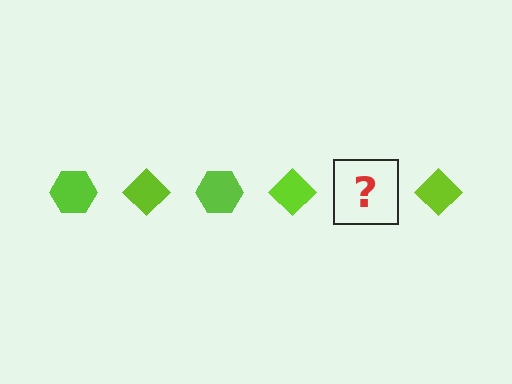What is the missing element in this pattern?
The missing element is a lime hexagon.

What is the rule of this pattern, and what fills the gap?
The rule is that the pattern cycles through hexagon, diamond shapes in lime. The gap should be filled with a lime hexagon.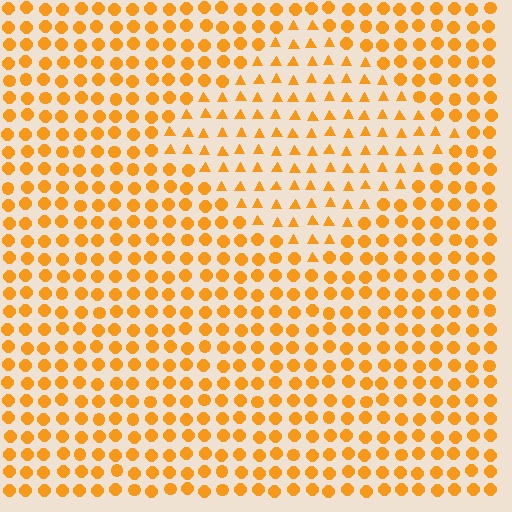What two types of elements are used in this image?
The image uses triangles inside the diamond region and circles outside it.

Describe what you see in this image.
The image is filled with small orange elements arranged in a uniform grid. A diamond-shaped region contains triangles, while the surrounding area contains circles. The boundary is defined purely by the change in element shape.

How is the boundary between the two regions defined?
The boundary is defined by a change in element shape: triangles inside vs. circles outside. All elements share the same color and spacing.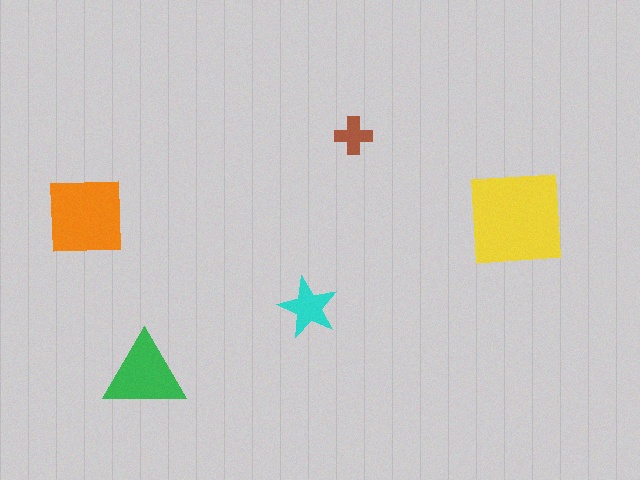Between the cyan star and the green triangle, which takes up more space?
The green triangle.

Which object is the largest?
The yellow square.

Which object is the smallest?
The brown cross.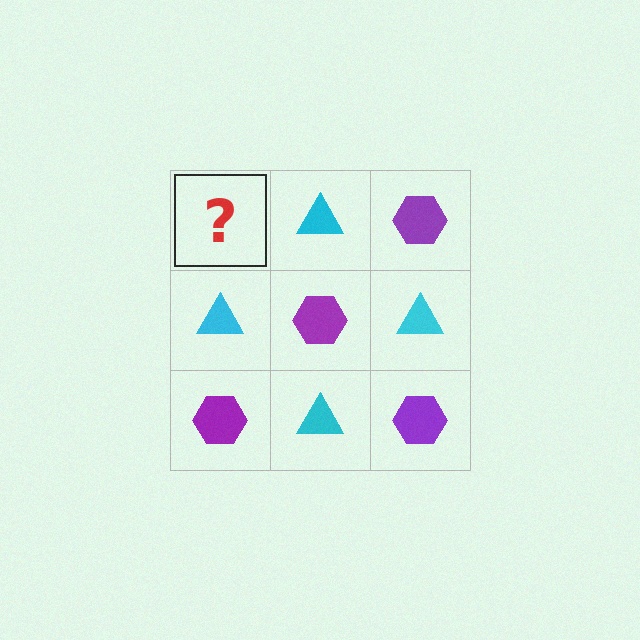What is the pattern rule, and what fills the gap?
The rule is that it alternates purple hexagon and cyan triangle in a checkerboard pattern. The gap should be filled with a purple hexagon.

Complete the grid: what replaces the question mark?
The question mark should be replaced with a purple hexagon.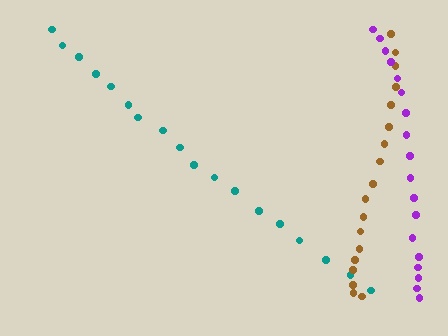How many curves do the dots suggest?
There are 3 distinct paths.